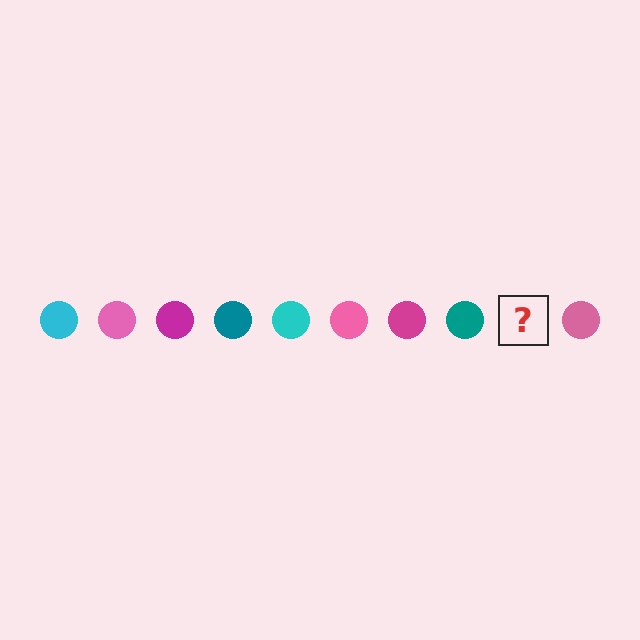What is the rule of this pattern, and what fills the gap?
The rule is that the pattern cycles through cyan, pink, magenta, teal circles. The gap should be filled with a cyan circle.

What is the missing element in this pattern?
The missing element is a cyan circle.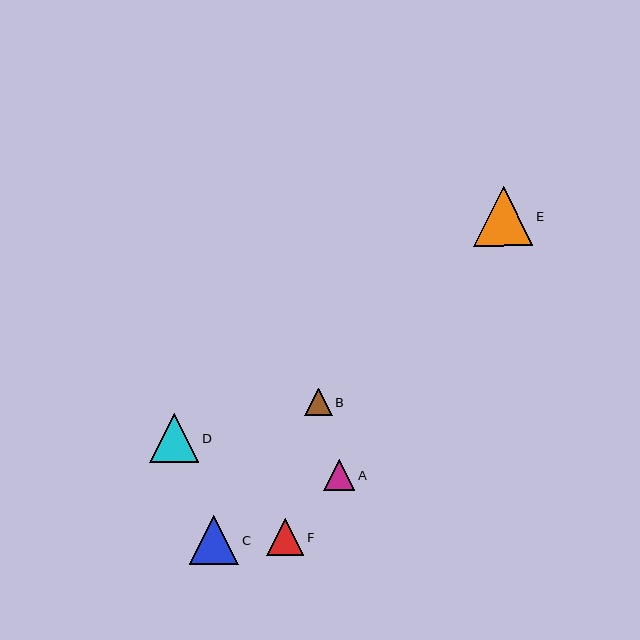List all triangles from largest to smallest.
From largest to smallest: E, D, C, F, A, B.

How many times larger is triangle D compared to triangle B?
Triangle D is approximately 1.8 times the size of triangle B.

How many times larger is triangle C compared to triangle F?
Triangle C is approximately 1.3 times the size of triangle F.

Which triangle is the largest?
Triangle E is the largest with a size of approximately 60 pixels.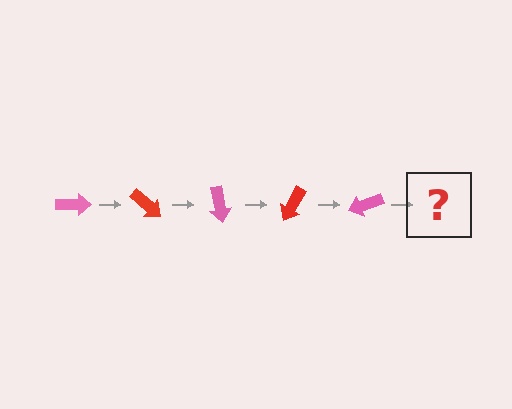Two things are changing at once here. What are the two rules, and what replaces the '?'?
The two rules are that it rotates 40 degrees each step and the color cycles through pink and red. The '?' should be a red arrow, rotated 200 degrees from the start.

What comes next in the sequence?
The next element should be a red arrow, rotated 200 degrees from the start.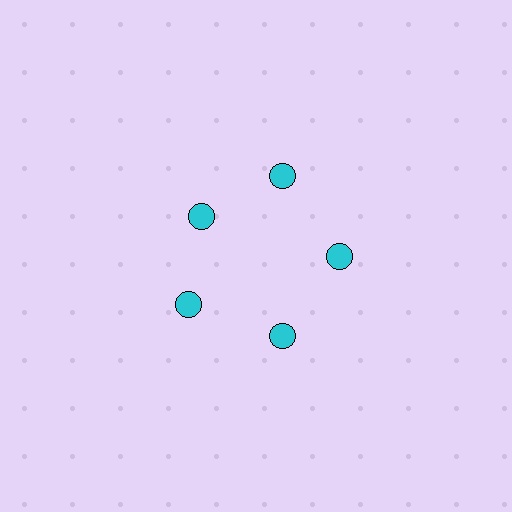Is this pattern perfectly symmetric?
No. The 5 cyan circles are arranged in a ring, but one element near the 10 o'clock position is pulled inward toward the center, breaking the 5-fold rotational symmetry.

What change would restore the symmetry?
The symmetry would be restored by moving it outward, back onto the ring so that all 5 circles sit at equal angles and equal distance from the center.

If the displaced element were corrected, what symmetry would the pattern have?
It would have 5-fold rotational symmetry — the pattern would map onto itself every 72 degrees.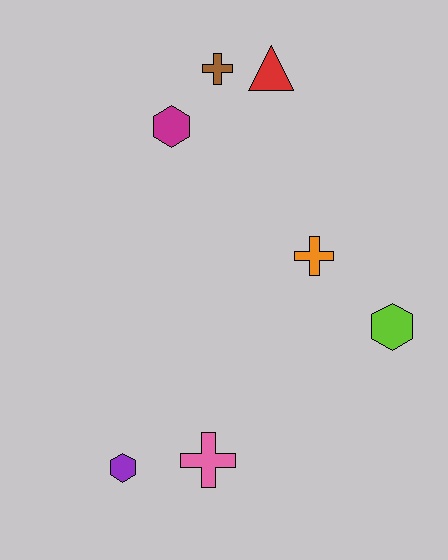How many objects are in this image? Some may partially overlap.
There are 7 objects.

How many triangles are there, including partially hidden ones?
There is 1 triangle.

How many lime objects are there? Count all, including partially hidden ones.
There is 1 lime object.